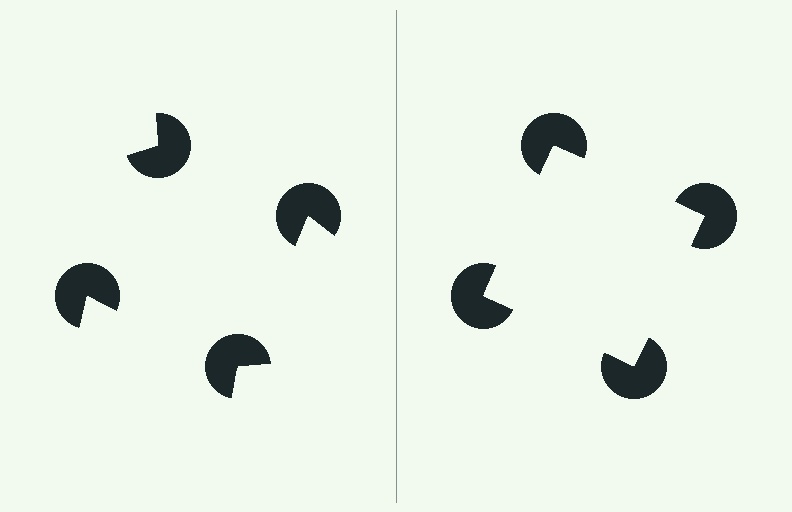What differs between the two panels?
The pac-man discs are positioned identically on both sides; only the wedge orientations differ. On the right they align to a square; on the left they are misaligned.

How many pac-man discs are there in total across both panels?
8 — 4 on each side.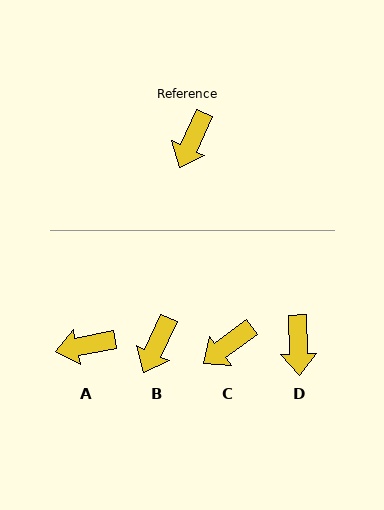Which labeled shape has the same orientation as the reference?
B.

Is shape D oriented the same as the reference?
No, it is off by about 27 degrees.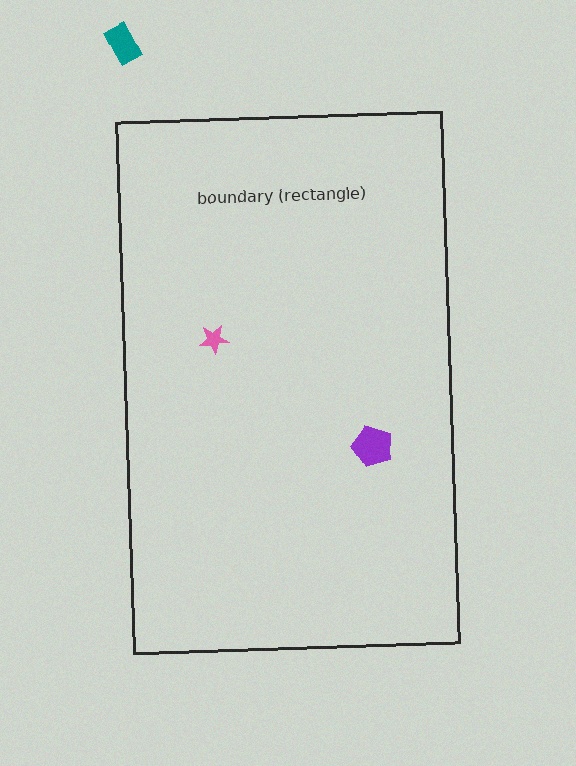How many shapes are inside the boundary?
2 inside, 1 outside.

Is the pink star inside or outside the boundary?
Inside.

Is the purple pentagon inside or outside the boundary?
Inside.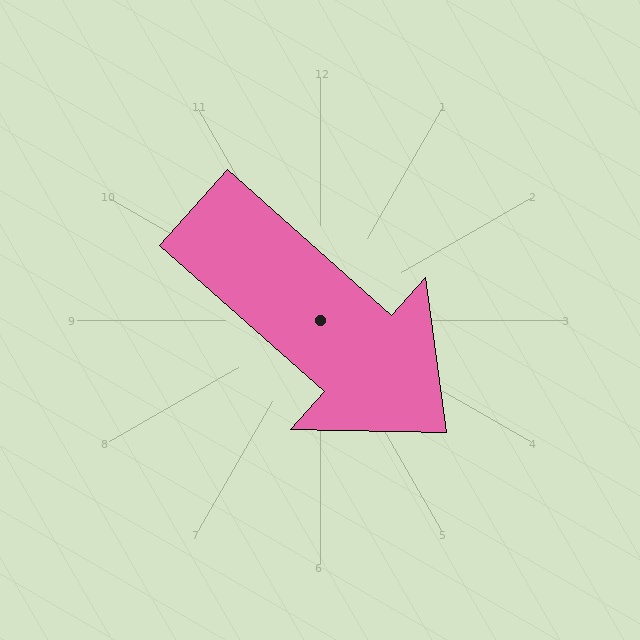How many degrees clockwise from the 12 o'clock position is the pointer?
Approximately 132 degrees.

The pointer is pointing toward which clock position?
Roughly 4 o'clock.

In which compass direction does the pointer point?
Southeast.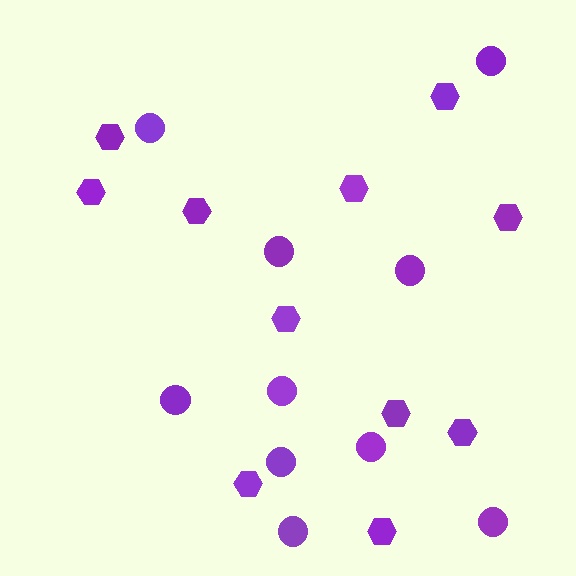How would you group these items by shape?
There are 2 groups: one group of circles (10) and one group of hexagons (11).